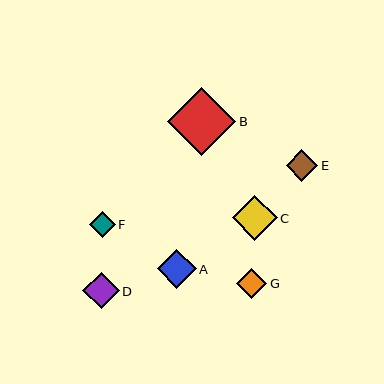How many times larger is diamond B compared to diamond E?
Diamond B is approximately 2.2 times the size of diamond E.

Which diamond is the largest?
Diamond B is the largest with a size of approximately 68 pixels.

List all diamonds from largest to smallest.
From largest to smallest: B, C, A, D, E, G, F.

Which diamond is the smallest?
Diamond F is the smallest with a size of approximately 26 pixels.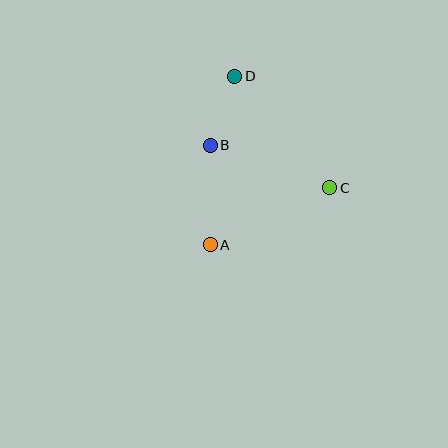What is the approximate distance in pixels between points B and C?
The distance between B and C is approximately 127 pixels.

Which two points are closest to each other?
Points B and D are closest to each other.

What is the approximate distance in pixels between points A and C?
The distance between A and C is approximately 132 pixels.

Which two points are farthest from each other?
Points A and D are farthest from each other.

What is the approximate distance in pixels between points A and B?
The distance between A and B is approximately 100 pixels.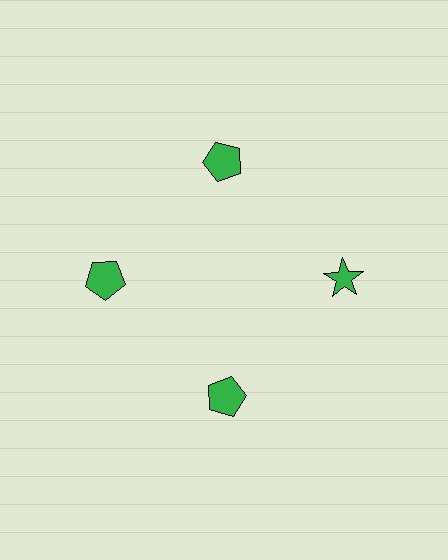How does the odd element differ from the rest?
It has a different shape: star instead of pentagon.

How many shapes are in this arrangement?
There are 4 shapes arranged in a ring pattern.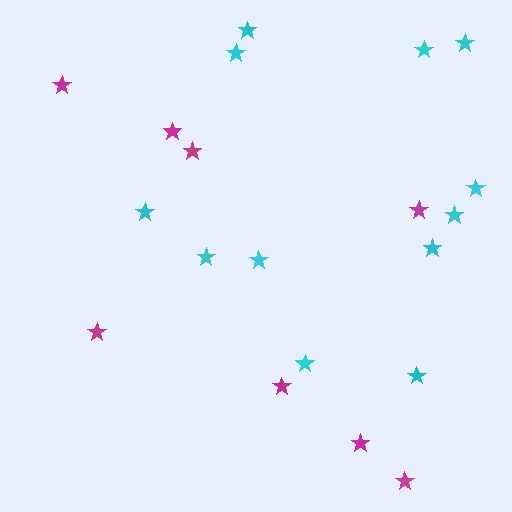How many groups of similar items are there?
There are 2 groups: one group of magenta stars (8) and one group of cyan stars (12).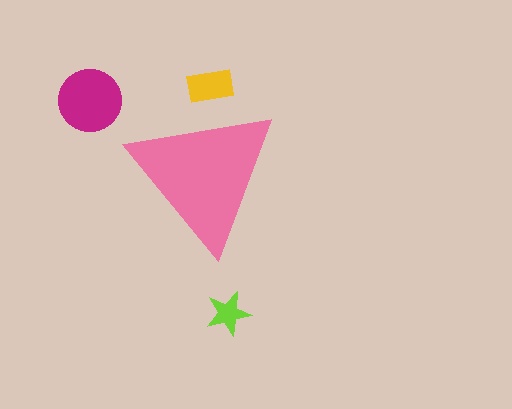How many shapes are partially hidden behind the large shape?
1 shape is partially hidden.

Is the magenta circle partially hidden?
No, the magenta circle is fully visible.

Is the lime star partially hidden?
No, the lime star is fully visible.